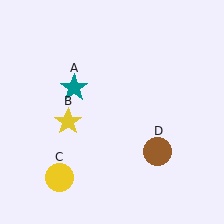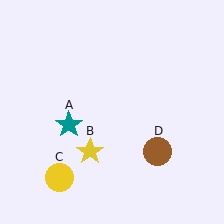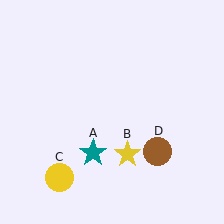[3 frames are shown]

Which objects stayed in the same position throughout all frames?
Yellow circle (object C) and brown circle (object D) remained stationary.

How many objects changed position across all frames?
2 objects changed position: teal star (object A), yellow star (object B).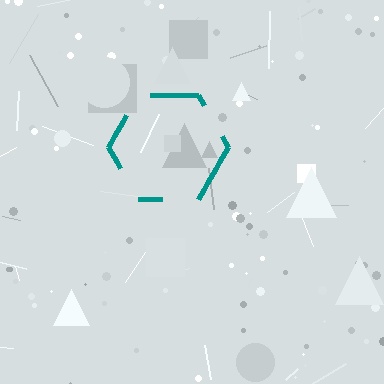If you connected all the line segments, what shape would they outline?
They would outline a hexagon.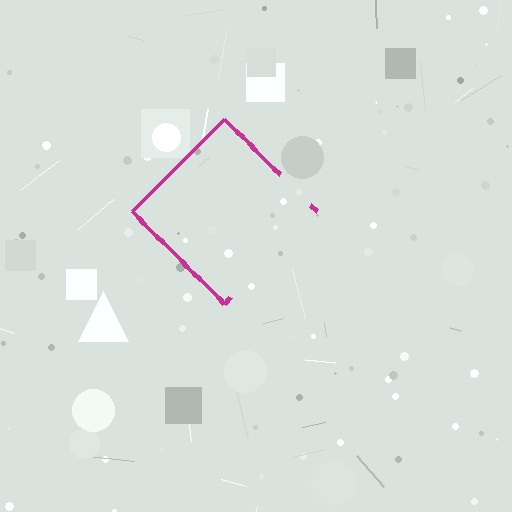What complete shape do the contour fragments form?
The contour fragments form a diamond.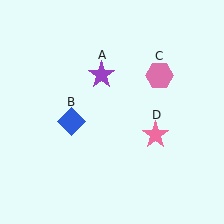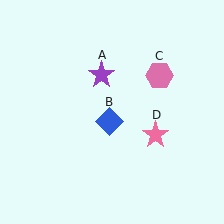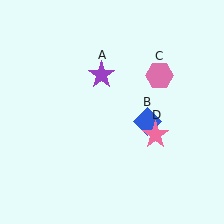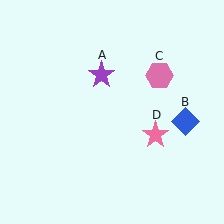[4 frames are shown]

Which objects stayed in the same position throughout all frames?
Purple star (object A) and pink hexagon (object C) and pink star (object D) remained stationary.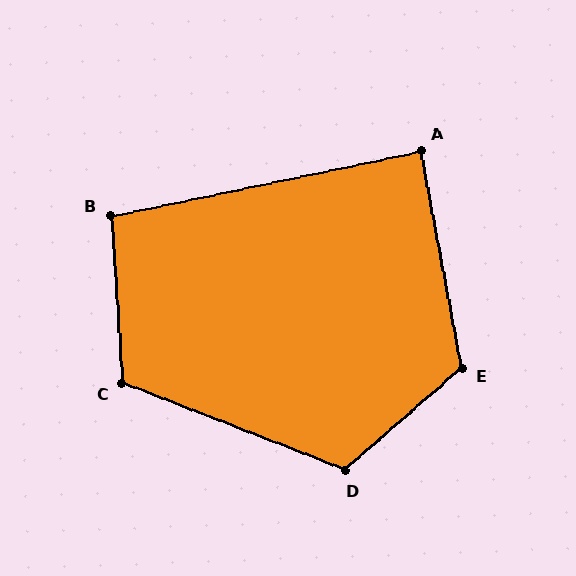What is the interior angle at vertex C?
Approximately 115 degrees (obtuse).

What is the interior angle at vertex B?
Approximately 98 degrees (obtuse).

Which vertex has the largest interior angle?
E, at approximately 121 degrees.